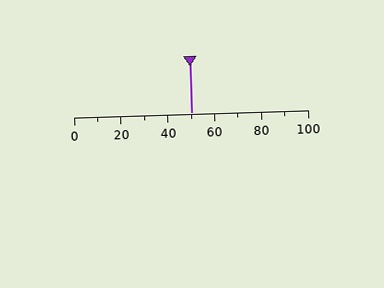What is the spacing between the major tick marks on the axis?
The major ticks are spaced 20 apart.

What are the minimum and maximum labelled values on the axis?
The axis runs from 0 to 100.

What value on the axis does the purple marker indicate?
The marker indicates approximately 50.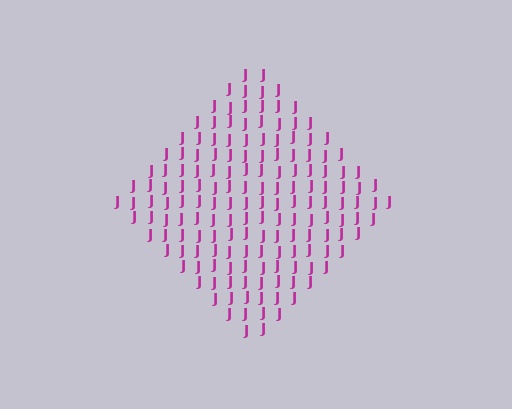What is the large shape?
The large shape is a diamond.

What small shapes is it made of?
It is made of small letter J's.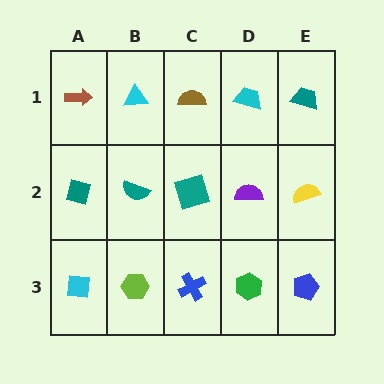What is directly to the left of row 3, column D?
A blue cross.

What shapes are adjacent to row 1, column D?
A purple semicircle (row 2, column D), a brown semicircle (row 1, column C), a teal trapezoid (row 1, column E).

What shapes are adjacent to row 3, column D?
A purple semicircle (row 2, column D), a blue cross (row 3, column C), a blue pentagon (row 3, column E).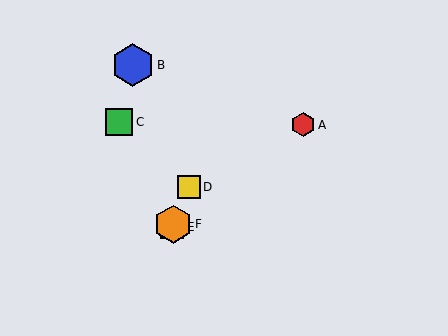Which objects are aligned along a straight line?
Objects D, E, F are aligned along a straight line.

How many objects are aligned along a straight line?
3 objects (D, E, F) are aligned along a straight line.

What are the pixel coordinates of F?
Object F is at (173, 224).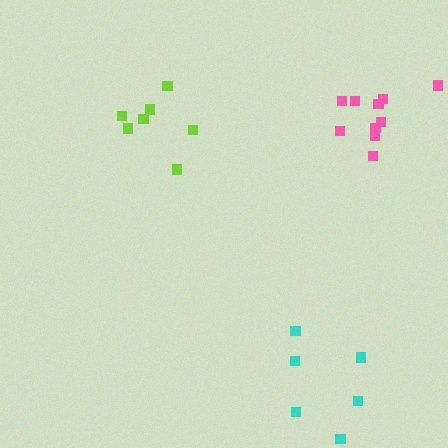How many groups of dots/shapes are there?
There are 3 groups.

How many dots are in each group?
Group 1: 7 dots, Group 2: 6 dots, Group 3: 10 dots (23 total).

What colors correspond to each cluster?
The clusters are colored: lime, cyan, pink.